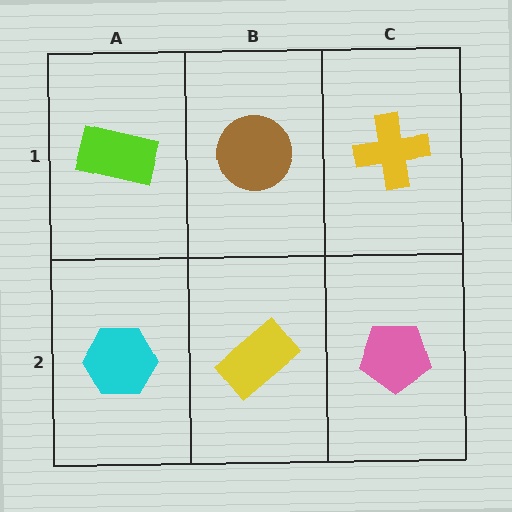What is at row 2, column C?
A pink pentagon.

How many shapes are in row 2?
3 shapes.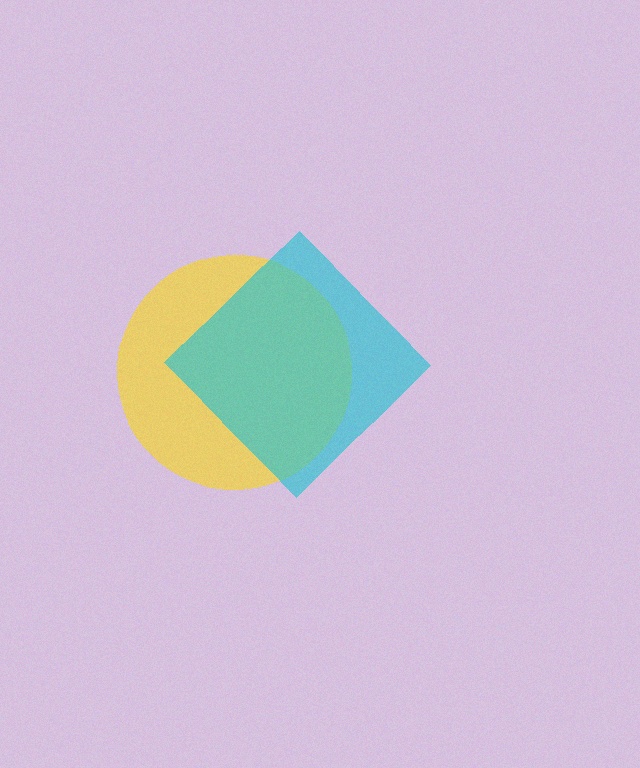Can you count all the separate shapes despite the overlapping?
Yes, there are 2 separate shapes.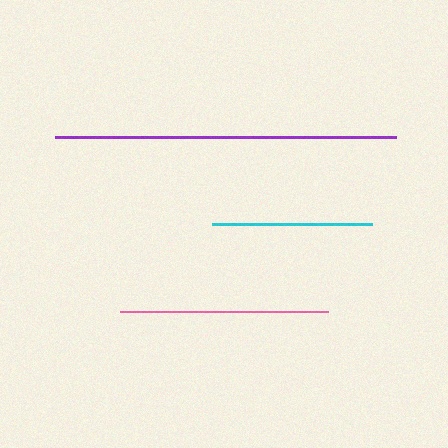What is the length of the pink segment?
The pink segment is approximately 208 pixels long.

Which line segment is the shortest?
The cyan line is the shortest at approximately 160 pixels.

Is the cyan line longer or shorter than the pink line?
The pink line is longer than the cyan line.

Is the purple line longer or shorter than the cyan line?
The purple line is longer than the cyan line.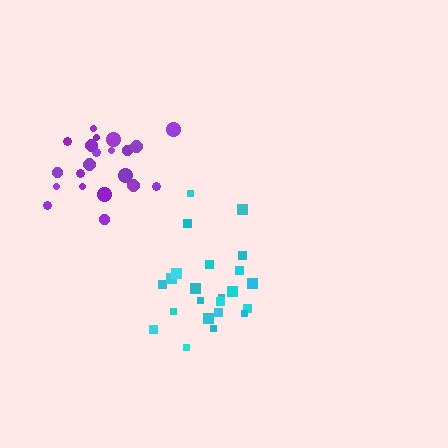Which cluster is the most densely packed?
Cyan.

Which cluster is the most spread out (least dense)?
Purple.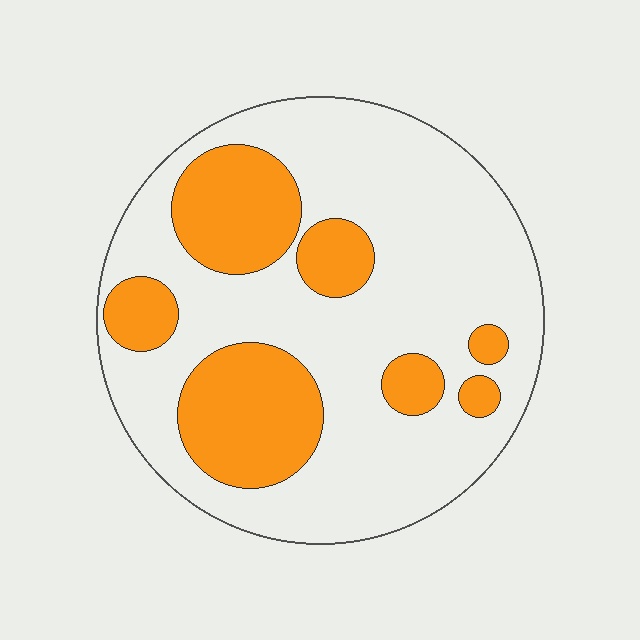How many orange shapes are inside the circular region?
7.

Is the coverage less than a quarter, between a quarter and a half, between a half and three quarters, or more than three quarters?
Between a quarter and a half.